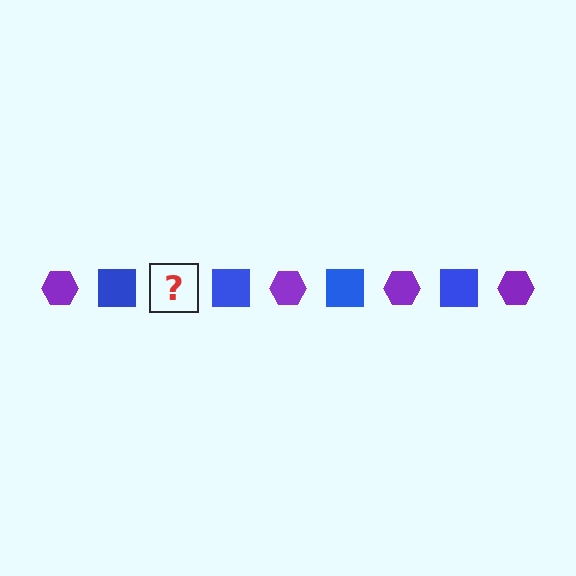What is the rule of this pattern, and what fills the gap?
The rule is that the pattern alternates between purple hexagon and blue square. The gap should be filled with a purple hexagon.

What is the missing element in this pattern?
The missing element is a purple hexagon.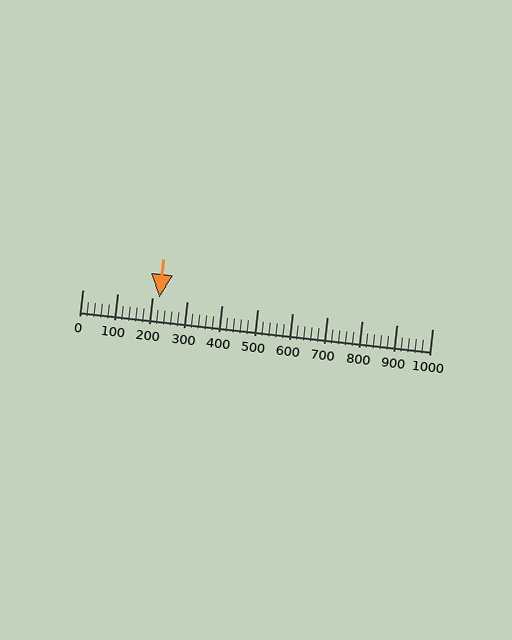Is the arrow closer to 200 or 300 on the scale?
The arrow is closer to 200.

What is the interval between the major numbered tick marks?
The major tick marks are spaced 100 units apart.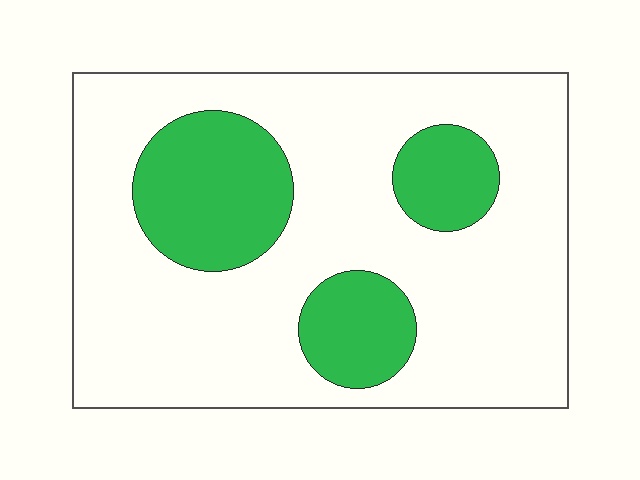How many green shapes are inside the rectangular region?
3.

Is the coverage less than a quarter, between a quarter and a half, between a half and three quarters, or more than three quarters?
Less than a quarter.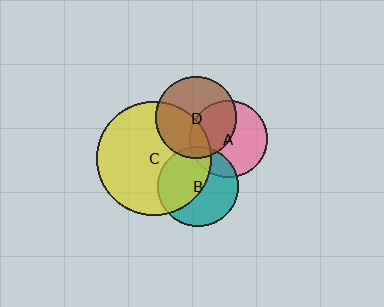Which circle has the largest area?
Circle C (yellow).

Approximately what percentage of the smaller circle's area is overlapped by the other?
Approximately 50%.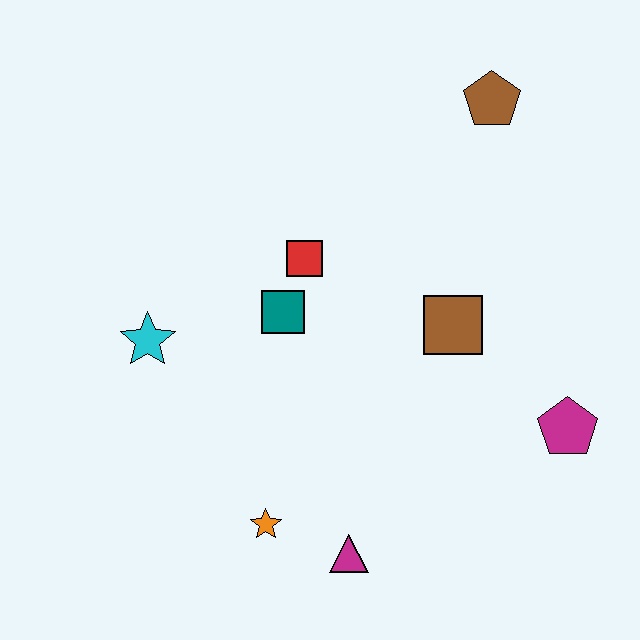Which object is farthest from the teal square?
The magenta pentagon is farthest from the teal square.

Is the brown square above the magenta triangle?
Yes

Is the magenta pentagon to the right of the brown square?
Yes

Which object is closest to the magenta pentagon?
The brown square is closest to the magenta pentagon.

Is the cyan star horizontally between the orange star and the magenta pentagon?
No